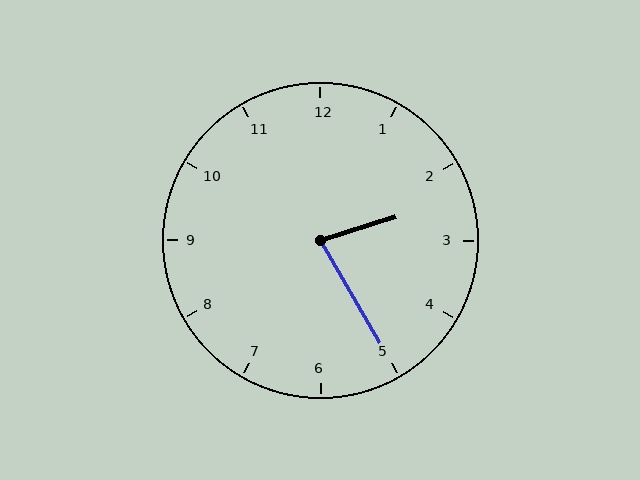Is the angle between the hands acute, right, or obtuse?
It is acute.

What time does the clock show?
2:25.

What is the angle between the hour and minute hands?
Approximately 78 degrees.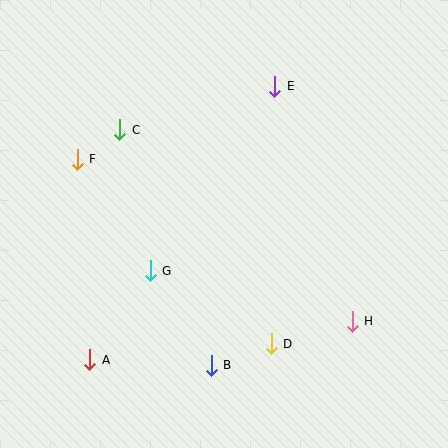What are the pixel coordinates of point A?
Point A is at (90, 360).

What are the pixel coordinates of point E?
Point E is at (275, 86).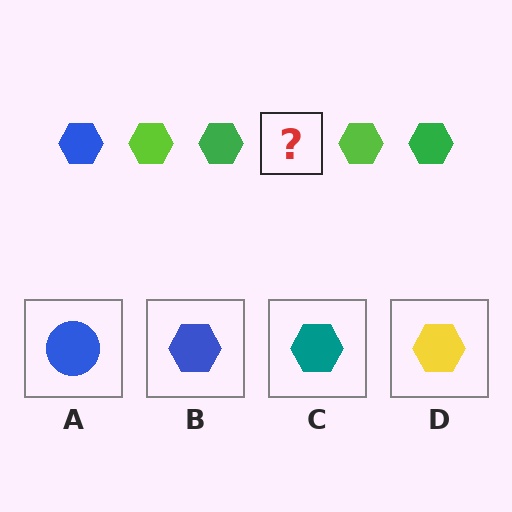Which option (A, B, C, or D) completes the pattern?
B.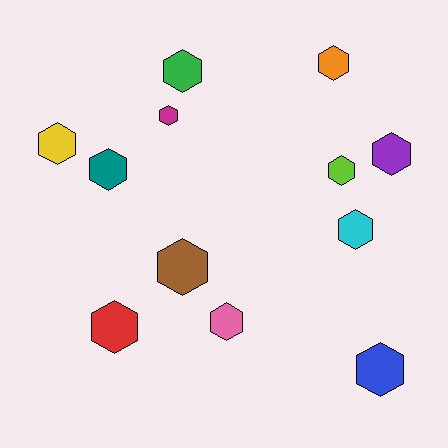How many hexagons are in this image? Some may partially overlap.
There are 12 hexagons.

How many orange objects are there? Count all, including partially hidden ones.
There is 1 orange object.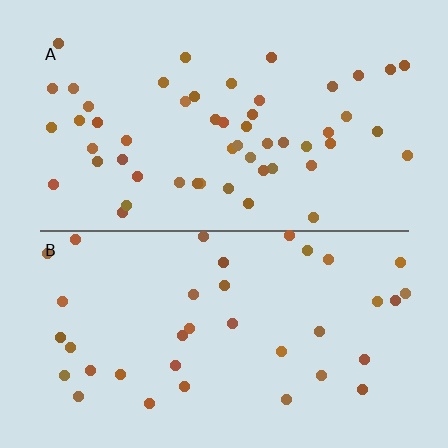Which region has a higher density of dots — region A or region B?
A (the top).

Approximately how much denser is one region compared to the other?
Approximately 1.5× — region A over region B.